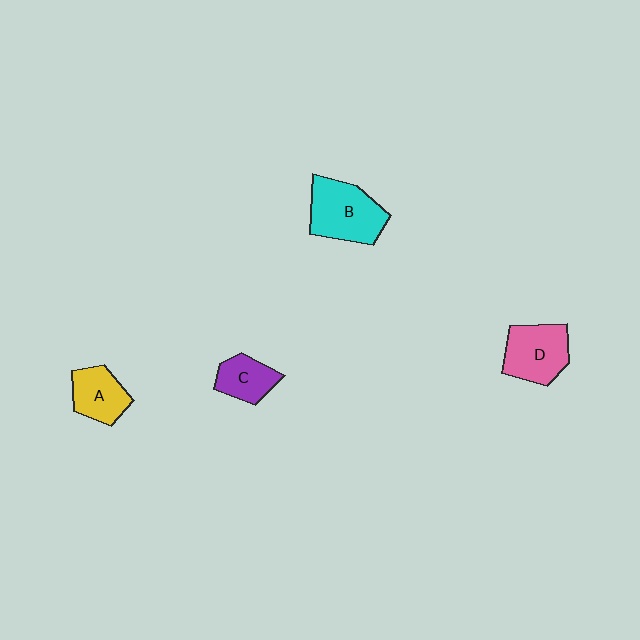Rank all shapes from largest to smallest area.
From largest to smallest: B (cyan), D (pink), A (yellow), C (purple).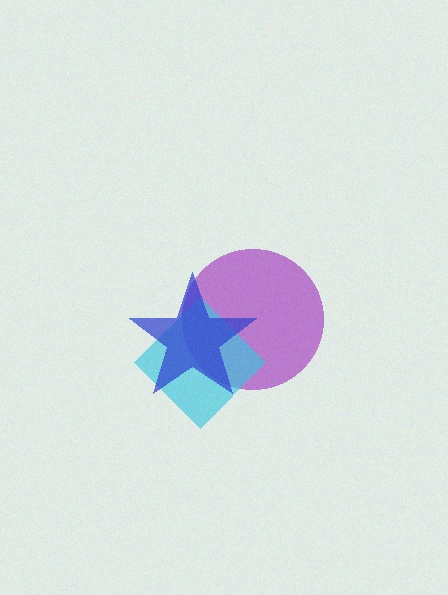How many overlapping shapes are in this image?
There are 3 overlapping shapes in the image.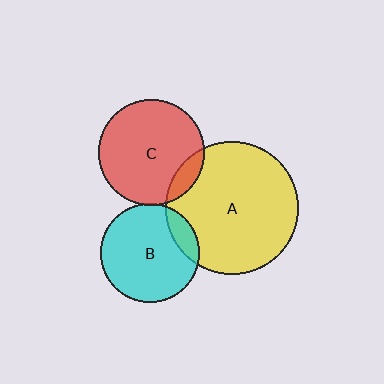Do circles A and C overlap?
Yes.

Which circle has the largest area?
Circle A (yellow).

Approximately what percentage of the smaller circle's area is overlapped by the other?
Approximately 10%.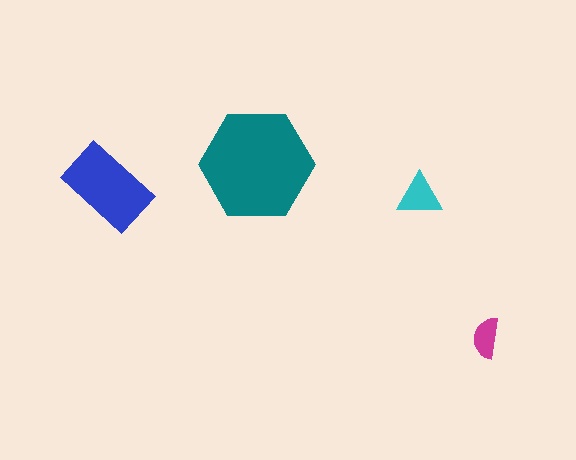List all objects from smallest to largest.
The magenta semicircle, the cyan triangle, the blue rectangle, the teal hexagon.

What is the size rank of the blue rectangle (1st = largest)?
2nd.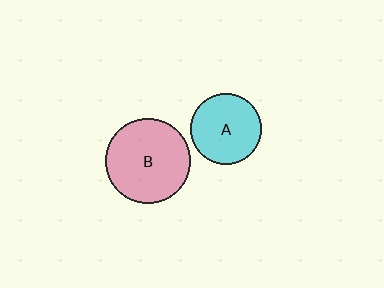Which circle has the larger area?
Circle B (pink).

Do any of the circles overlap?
No, none of the circles overlap.